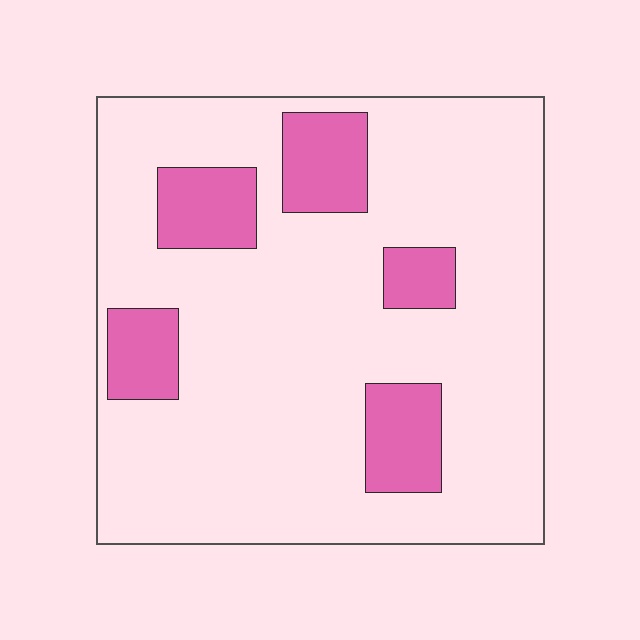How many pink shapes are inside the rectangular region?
5.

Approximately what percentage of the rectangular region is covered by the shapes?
Approximately 20%.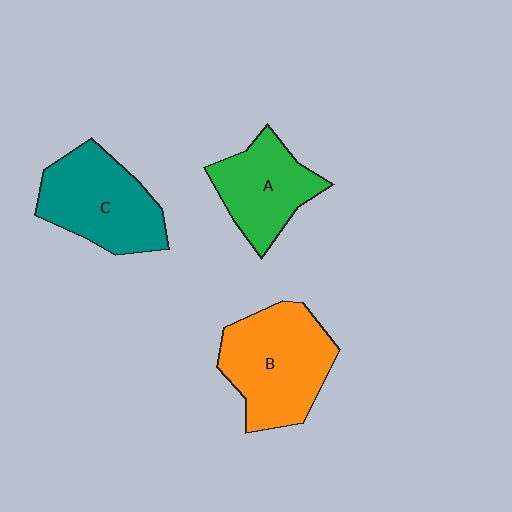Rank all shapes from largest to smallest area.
From largest to smallest: B (orange), C (teal), A (green).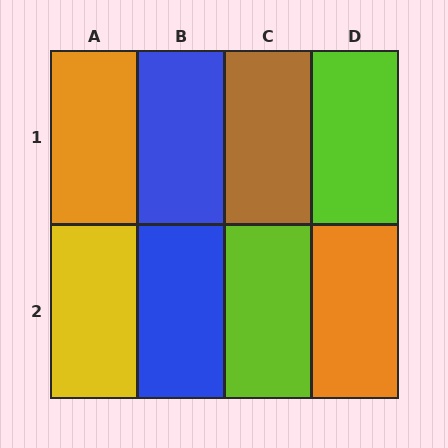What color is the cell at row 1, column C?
Brown.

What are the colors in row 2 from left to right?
Yellow, blue, lime, orange.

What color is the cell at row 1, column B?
Blue.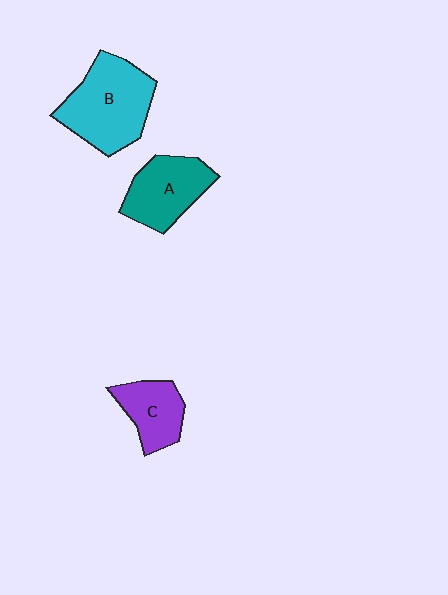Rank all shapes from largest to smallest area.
From largest to smallest: B (cyan), A (teal), C (purple).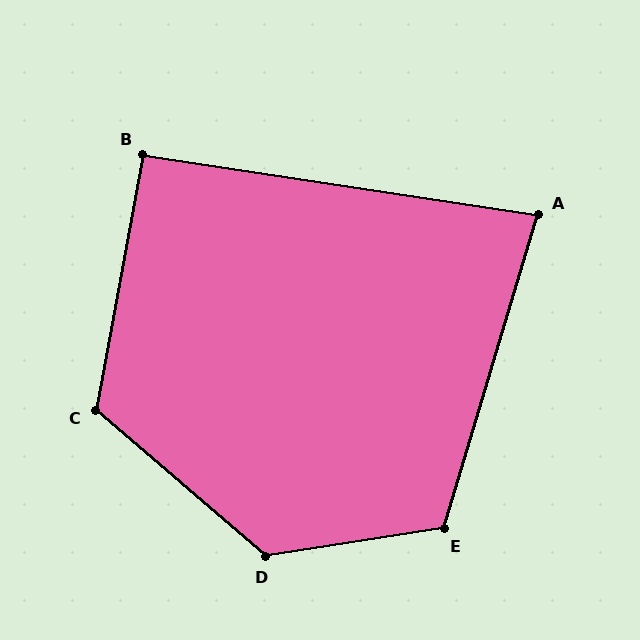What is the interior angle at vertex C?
Approximately 120 degrees (obtuse).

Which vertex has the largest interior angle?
D, at approximately 131 degrees.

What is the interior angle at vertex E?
Approximately 116 degrees (obtuse).